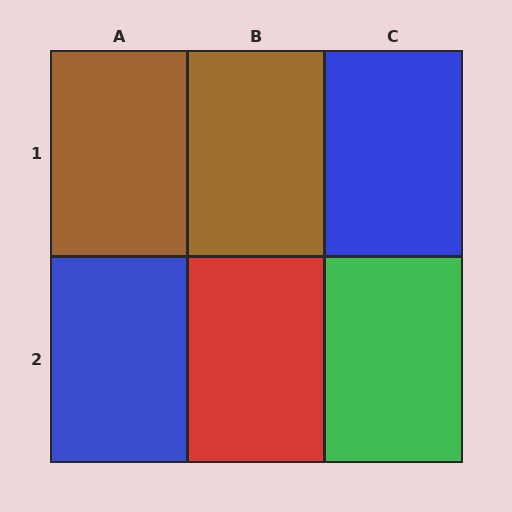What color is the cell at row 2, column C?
Green.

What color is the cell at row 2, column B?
Red.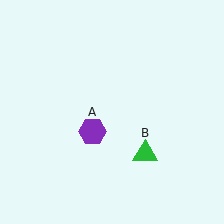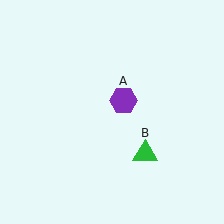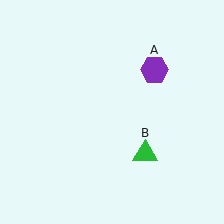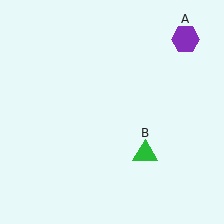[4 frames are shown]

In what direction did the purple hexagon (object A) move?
The purple hexagon (object A) moved up and to the right.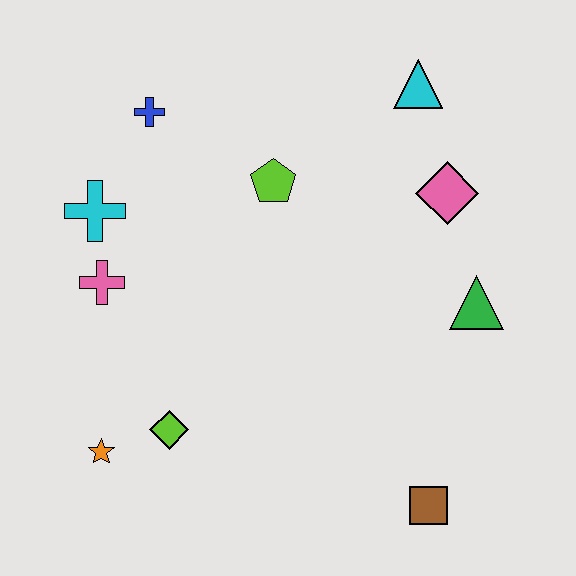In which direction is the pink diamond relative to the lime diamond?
The pink diamond is to the right of the lime diamond.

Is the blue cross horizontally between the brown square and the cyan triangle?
No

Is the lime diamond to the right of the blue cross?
Yes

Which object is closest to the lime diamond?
The orange star is closest to the lime diamond.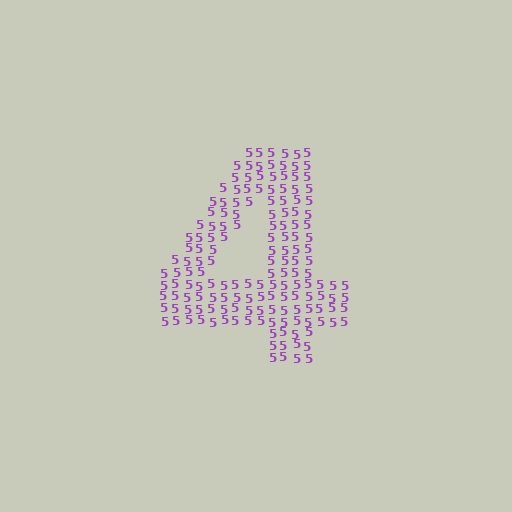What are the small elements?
The small elements are digit 5's.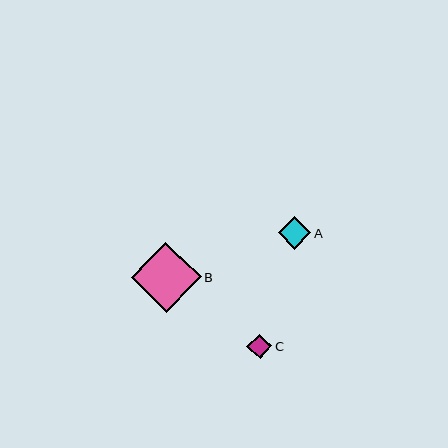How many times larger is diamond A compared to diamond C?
Diamond A is approximately 1.3 times the size of diamond C.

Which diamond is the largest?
Diamond B is the largest with a size of approximately 70 pixels.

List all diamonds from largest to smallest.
From largest to smallest: B, A, C.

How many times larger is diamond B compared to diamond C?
Diamond B is approximately 2.8 times the size of diamond C.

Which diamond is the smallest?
Diamond C is the smallest with a size of approximately 25 pixels.